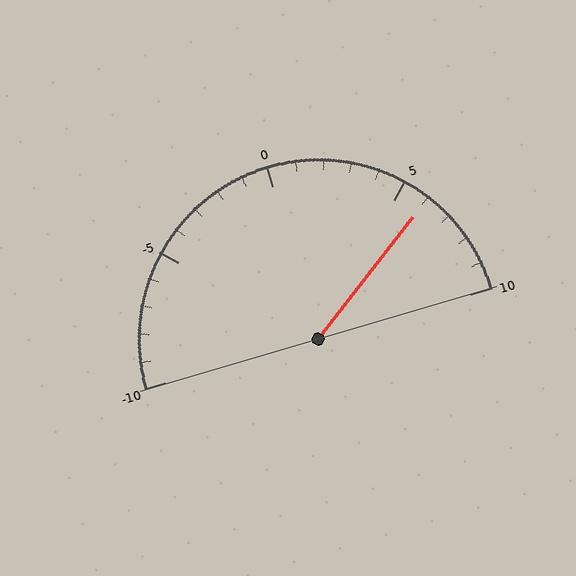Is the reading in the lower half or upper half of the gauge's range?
The reading is in the upper half of the range (-10 to 10).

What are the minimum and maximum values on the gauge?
The gauge ranges from -10 to 10.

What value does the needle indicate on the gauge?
The needle indicates approximately 6.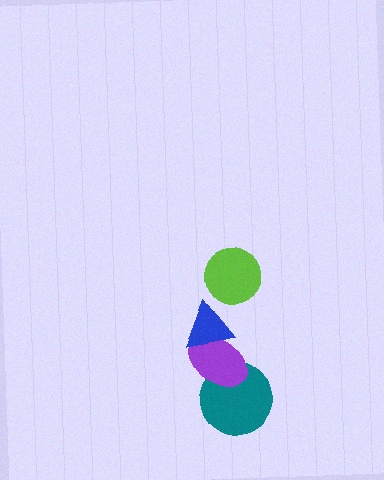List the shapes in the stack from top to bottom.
From top to bottom: the lime circle, the blue triangle, the purple ellipse, the teal circle.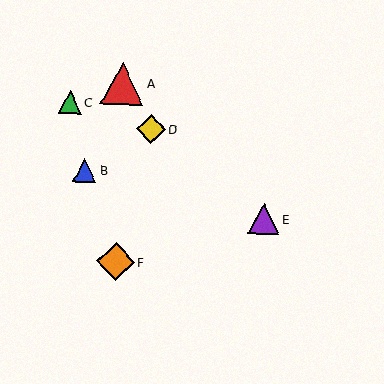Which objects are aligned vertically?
Objects A, F are aligned vertically.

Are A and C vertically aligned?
No, A is at x≈122 and C is at x≈70.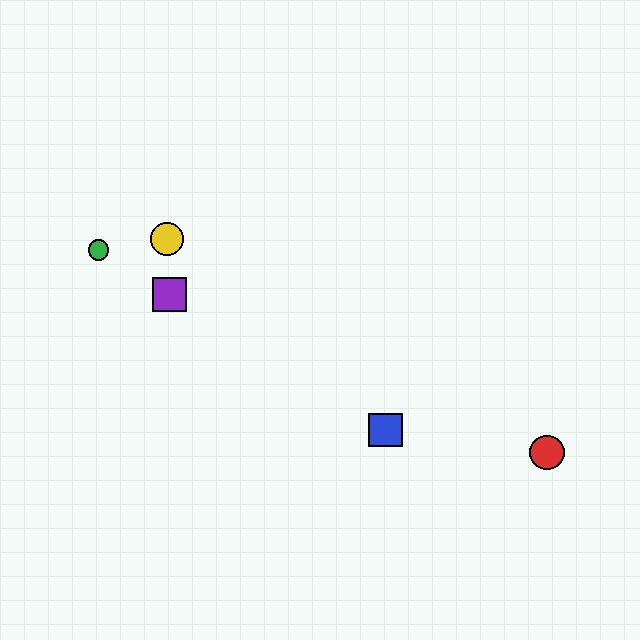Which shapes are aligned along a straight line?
The blue square, the green circle, the purple square are aligned along a straight line.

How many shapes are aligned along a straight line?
3 shapes (the blue square, the green circle, the purple square) are aligned along a straight line.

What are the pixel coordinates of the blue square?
The blue square is at (386, 430).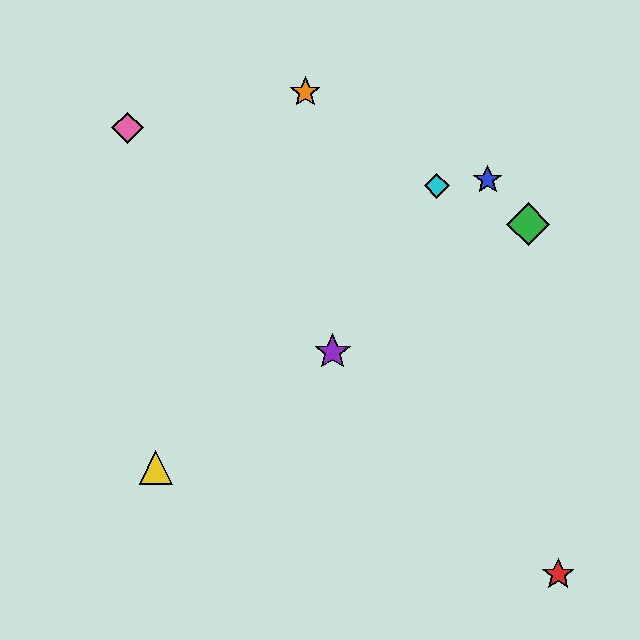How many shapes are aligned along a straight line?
3 shapes (the green diamond, the yellow triangle, the purple star) are aligned along a straight line.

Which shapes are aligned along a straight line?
The green diamond, the yellow triangle, the purple star are aligned along a straight line.